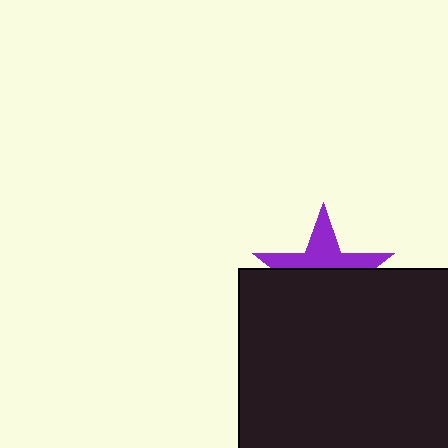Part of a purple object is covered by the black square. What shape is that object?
It is a star.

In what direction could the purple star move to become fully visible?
The purple star could move up. That would shift it out from behind the black square entirely.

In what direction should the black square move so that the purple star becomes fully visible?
The black square should move down. That is the shortest direction to clear the overlap and leave the purple star fully visible.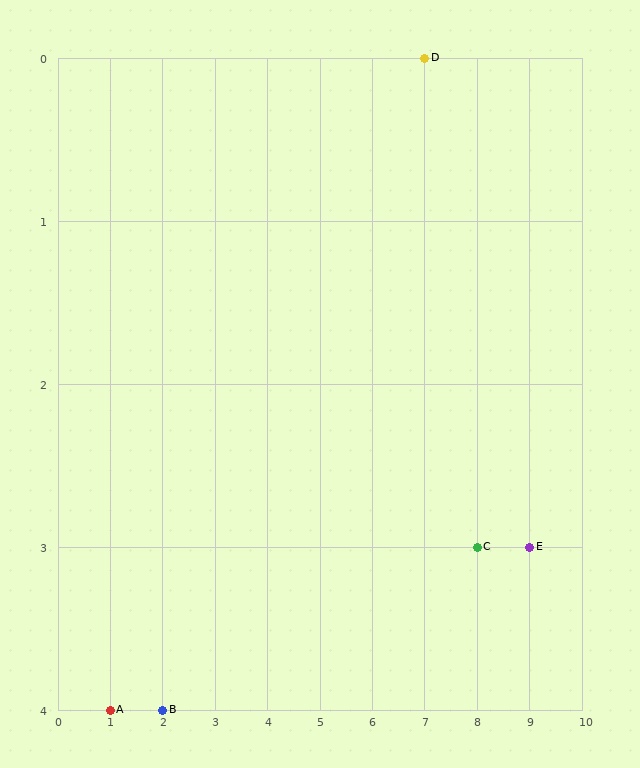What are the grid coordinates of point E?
Point E is at grid coordinates (9, 3).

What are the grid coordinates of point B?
Point B is at grid coordinates (2, 4).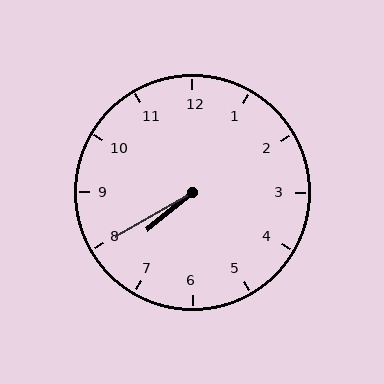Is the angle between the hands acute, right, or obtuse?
It is acute.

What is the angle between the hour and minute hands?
Approximately 10 degrees.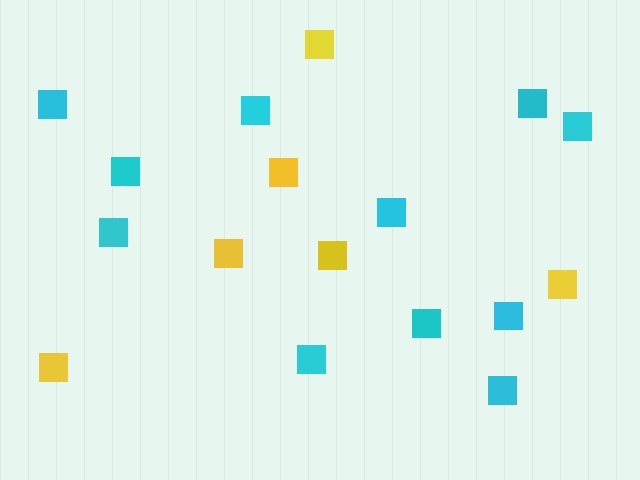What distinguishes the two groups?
There are 2 groups: one group of cyan squares (11) and one group of yellow squares (6).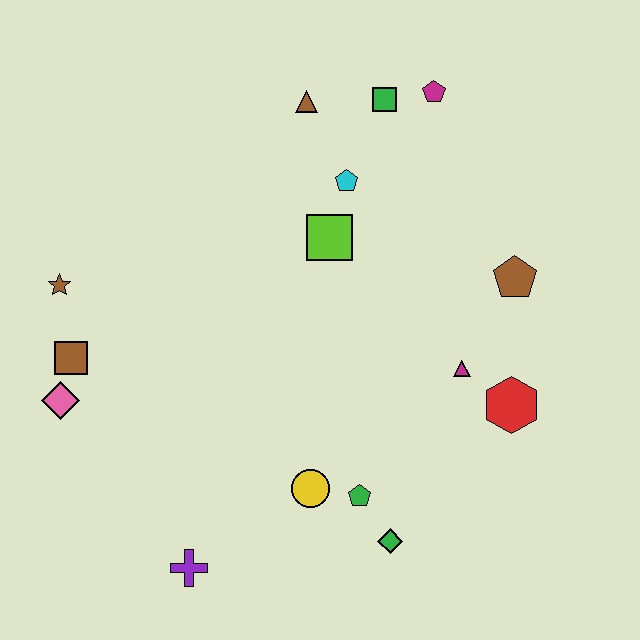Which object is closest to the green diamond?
The green pentagon is closest to the green diamond.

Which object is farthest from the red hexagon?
The brown star is farthest from the red hexagon.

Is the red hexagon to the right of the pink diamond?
Yes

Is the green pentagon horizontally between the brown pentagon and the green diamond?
No